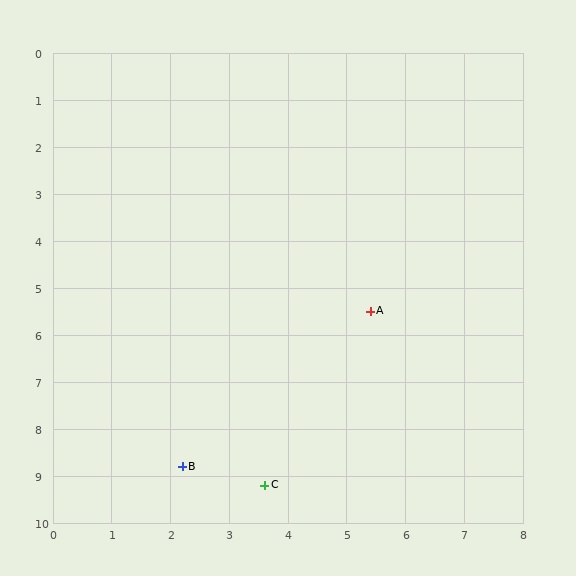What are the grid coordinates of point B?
Point B is at approximately (2.2, 8.8).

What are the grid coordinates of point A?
Point A is at approximately (5.4, 5.5).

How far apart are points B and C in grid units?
Points B and C are about 1.5 grid units apart.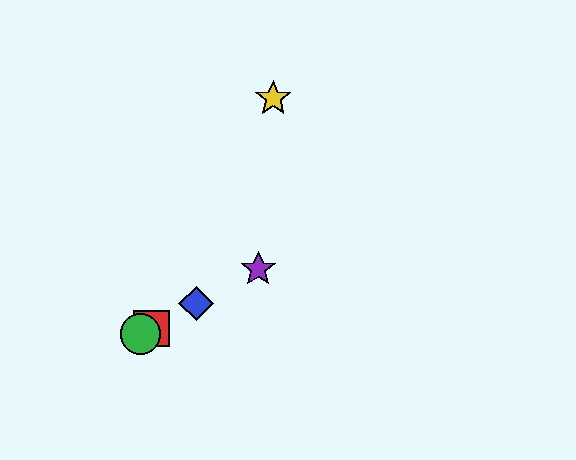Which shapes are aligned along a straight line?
The red square, the blue diamond, the green circle, the purple star are aligned along a straight line.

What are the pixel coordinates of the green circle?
The green circle is at (140, 334).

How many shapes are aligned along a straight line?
4 shapes (the red square, the blue diamond, the green circle, the purple star) are aligned along a straight line.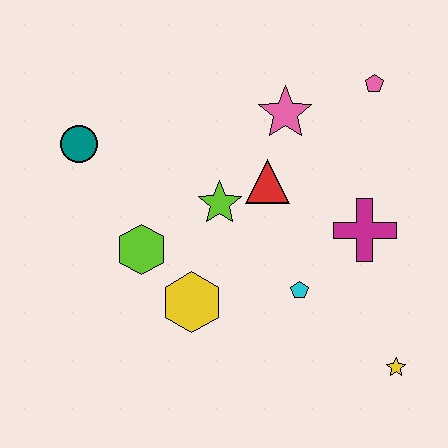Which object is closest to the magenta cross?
The cyan pentagon is closest to the magenta cross.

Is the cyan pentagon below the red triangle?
Yes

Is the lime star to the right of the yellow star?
No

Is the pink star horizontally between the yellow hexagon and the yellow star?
Yes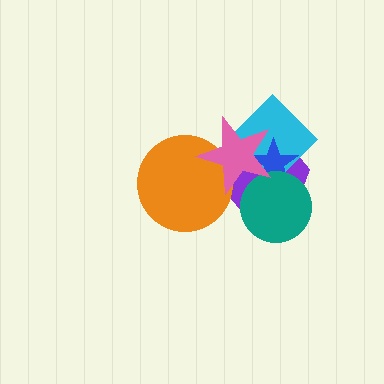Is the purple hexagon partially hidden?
Yes, it is partially covered by another shape.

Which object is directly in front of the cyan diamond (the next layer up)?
The blue star is directly in front of the cyan diamond.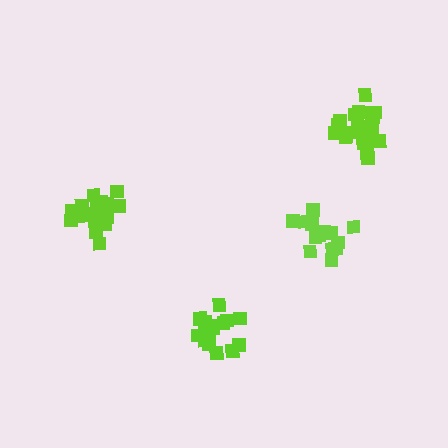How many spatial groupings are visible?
There are 4 spatial groupings.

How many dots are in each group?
Group 1: 21 dots, Group 2: 15 dots, Group 3: 21 dots, Group 4: 16 dots (73 total).